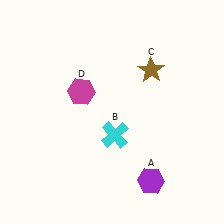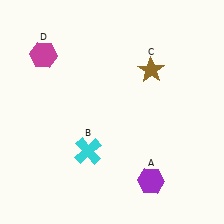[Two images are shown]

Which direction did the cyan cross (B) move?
The cyan cross (B) moved left.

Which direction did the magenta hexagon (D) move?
The magenta hexagon (D) moved left.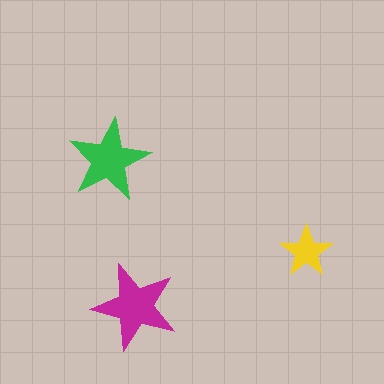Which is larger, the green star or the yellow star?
The green one.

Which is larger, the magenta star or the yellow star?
The magenta one.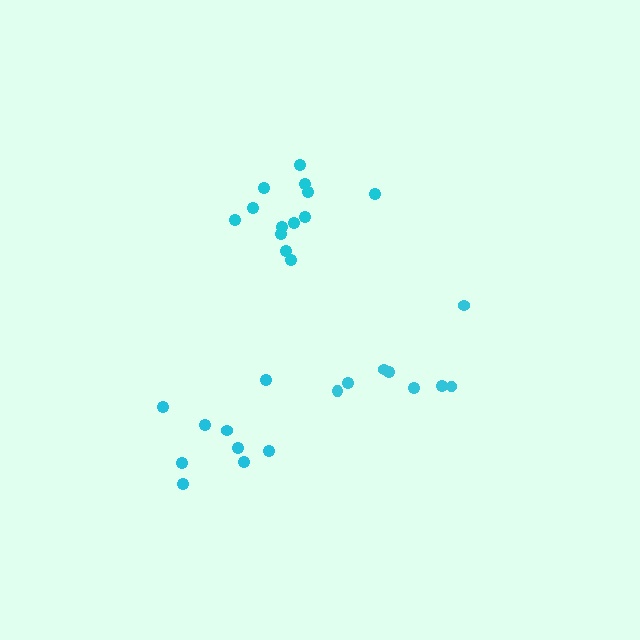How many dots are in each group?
Group 1: 8 dots, Group 2: 13 dots, Group 3: 9 dots (30 total).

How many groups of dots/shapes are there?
There are 3 groups.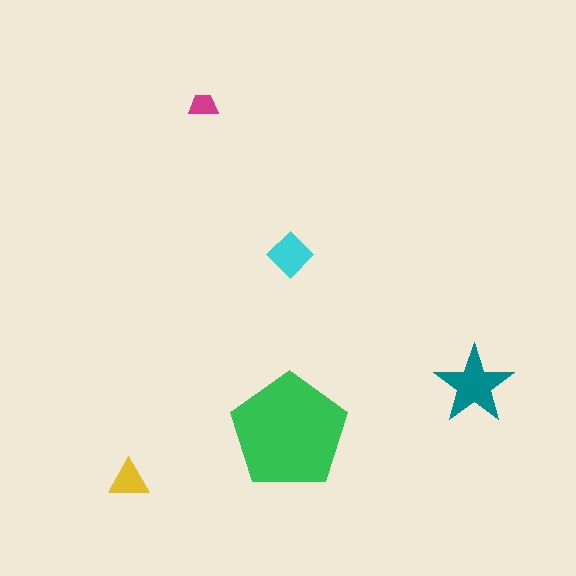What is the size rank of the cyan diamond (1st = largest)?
3rd.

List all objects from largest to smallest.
The green pentagon, the teal star, the cyan diamond, the yellow triangle, the magenta trapezoid.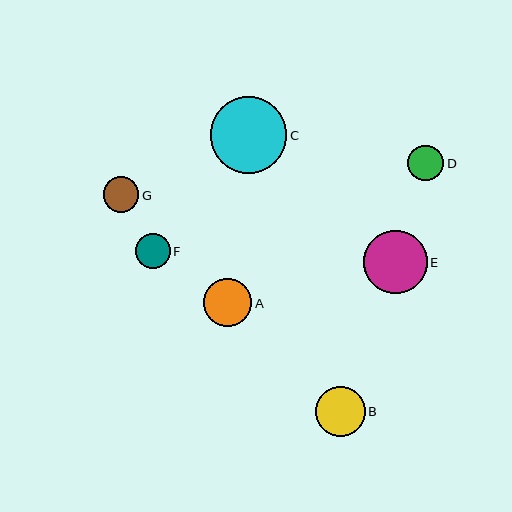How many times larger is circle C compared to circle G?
Circle C is approximately 2.2 times the size of circle G.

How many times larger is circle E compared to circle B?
Circle E is approximately 1.3 times the size of circle B.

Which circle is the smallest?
Circle F is the smallest with a size of approximately 35 pixels.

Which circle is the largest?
Circle C is the largest with a size of approximately 77 pixels.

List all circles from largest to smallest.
From largest to smallest: C, E, B, A, D, G, F.